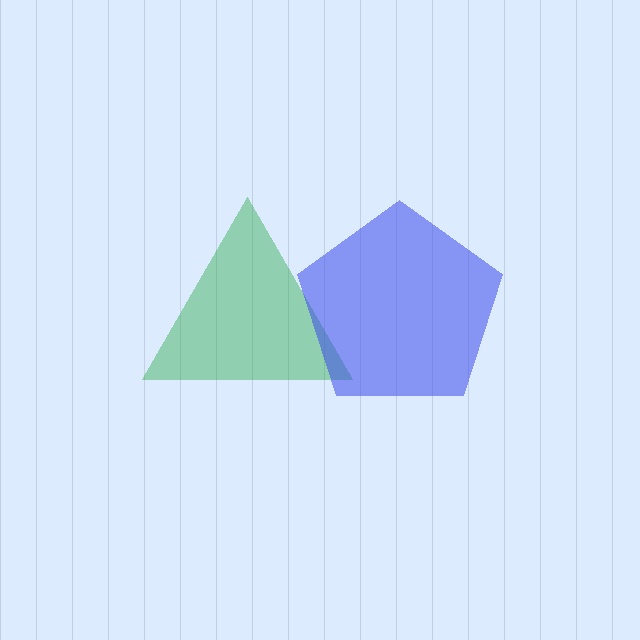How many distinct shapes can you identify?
There are 2 distinct shapes: a green triangle, a blue pentagon.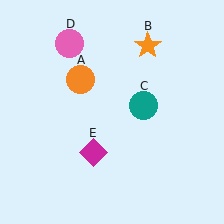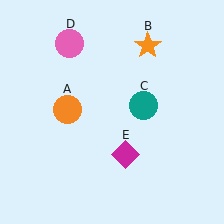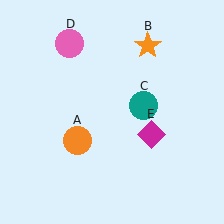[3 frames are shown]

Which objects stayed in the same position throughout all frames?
Orange star (object B) and teal circle (object C) and pink circle (object D) remained stationary.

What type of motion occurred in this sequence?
The orange circle (object A), magenta diamond (object E) rotated counterclockwise around the center of the scene.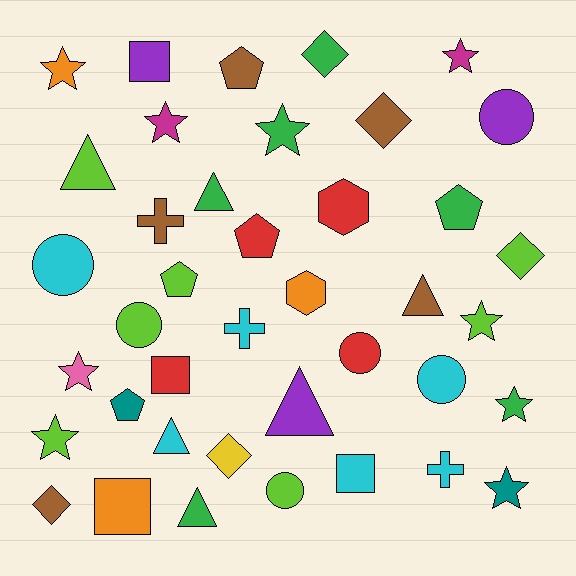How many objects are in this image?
There are 40 objects.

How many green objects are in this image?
There are 6 green objects.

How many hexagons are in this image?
There are 2 hexagons.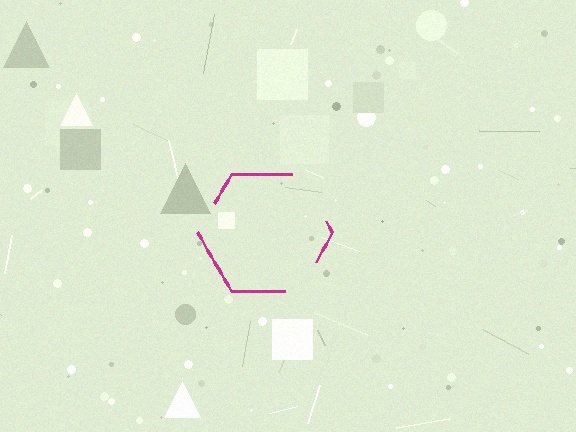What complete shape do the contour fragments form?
The contour fragments form a hexagon.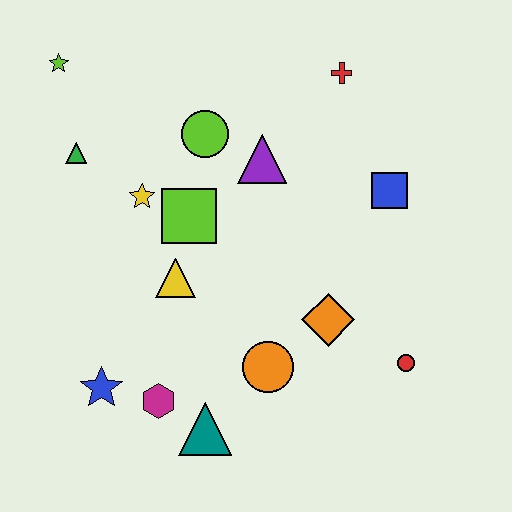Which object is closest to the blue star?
The magenta hexagon is closest to the blue star.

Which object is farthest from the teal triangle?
The lime star is farthest from the teal triangle.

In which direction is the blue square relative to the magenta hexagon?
The blue square is to the right of the magenta hexagon.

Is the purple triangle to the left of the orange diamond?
Yes